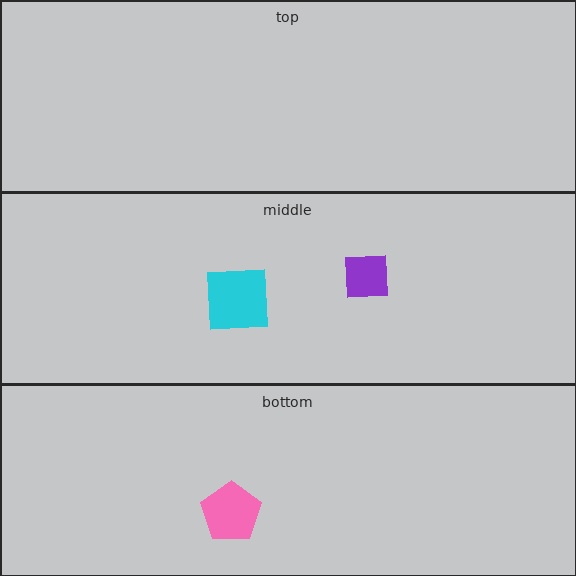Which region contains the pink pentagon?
The bottom region.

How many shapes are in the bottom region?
1.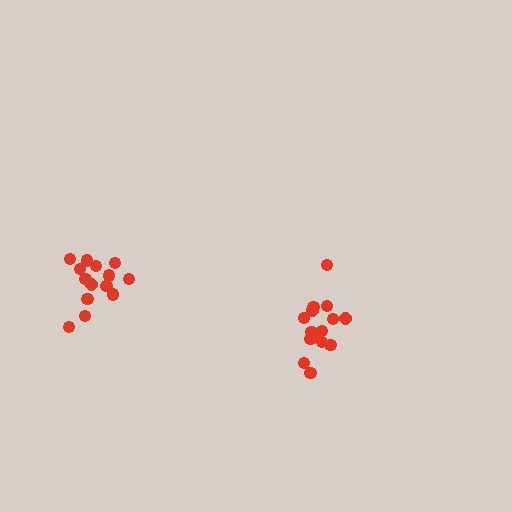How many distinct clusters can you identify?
There are 2 distinct clusters.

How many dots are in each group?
Group 1: 14 dots, Group 2: 15 dots (29 total).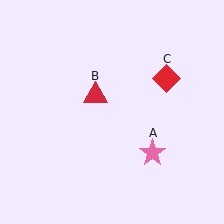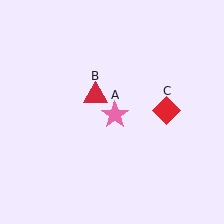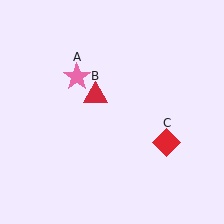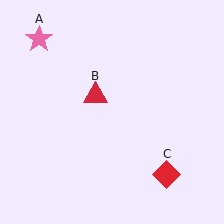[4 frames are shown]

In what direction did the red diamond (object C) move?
The red diamond (object C) moved down.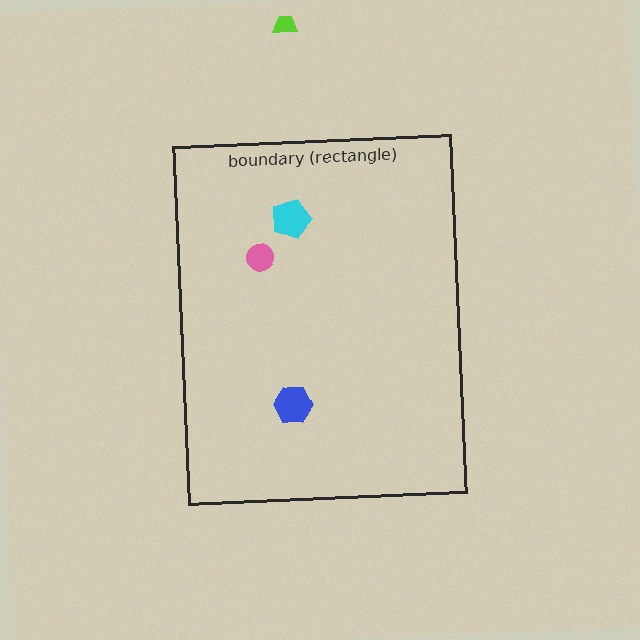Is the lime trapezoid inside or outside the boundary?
Outside.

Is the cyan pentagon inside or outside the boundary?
Inside.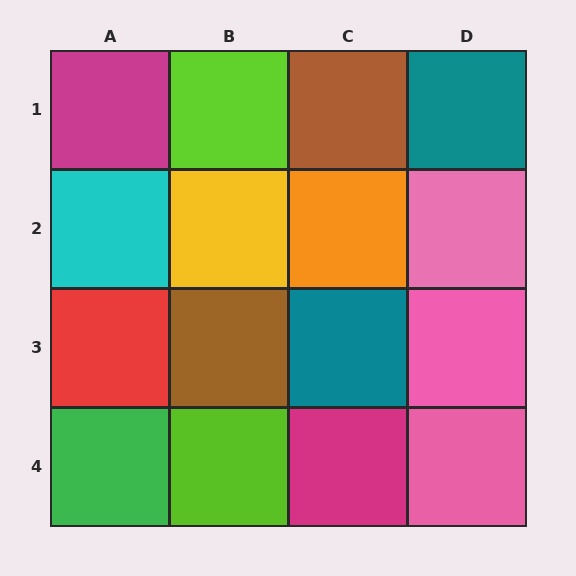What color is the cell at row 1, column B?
Lime.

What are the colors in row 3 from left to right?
Red, brown, teal, pink.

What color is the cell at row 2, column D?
Pink.